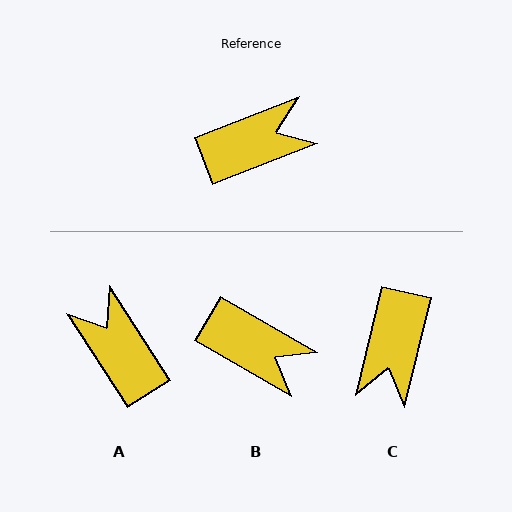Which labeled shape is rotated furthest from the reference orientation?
C, about 125 degrees away.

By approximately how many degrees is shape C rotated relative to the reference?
Approximately 125 degrees clockwise.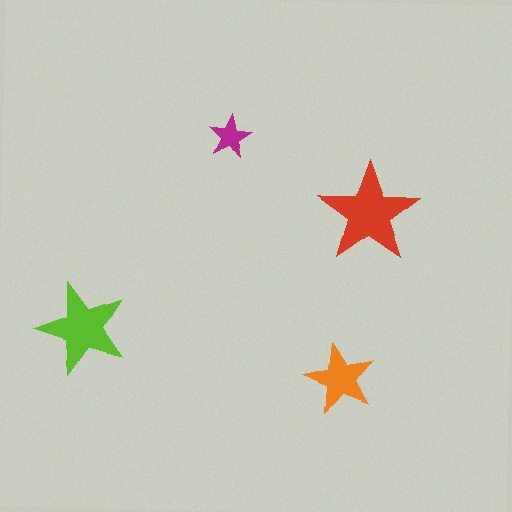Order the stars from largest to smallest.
the red one, the lime one, the orange one, the magenta one.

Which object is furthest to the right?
The red star is rightmost.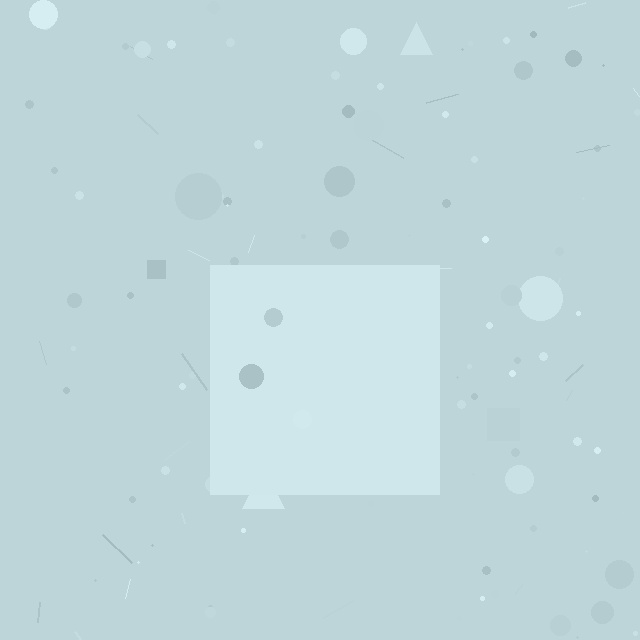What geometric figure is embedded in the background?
A square is embedded in the background.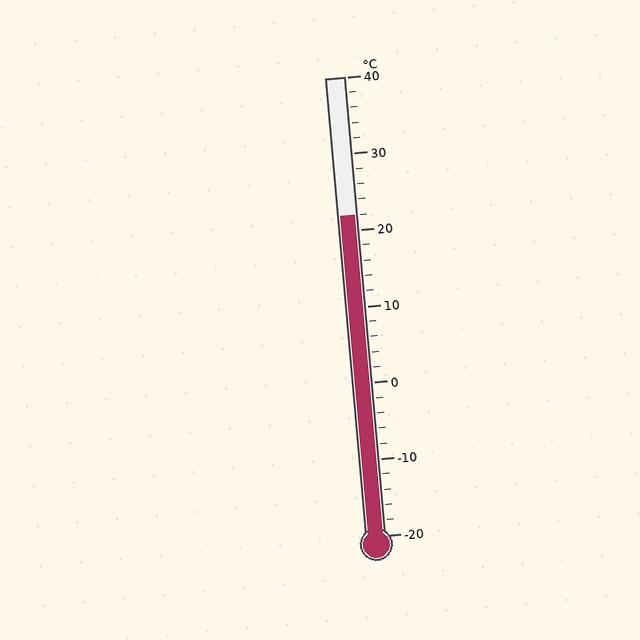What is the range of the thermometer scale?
The thermometer scale ranges from -20°C to 40°C.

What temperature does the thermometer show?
The thermometer shows approximately 22°C.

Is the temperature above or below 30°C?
The temperature is below 30°C.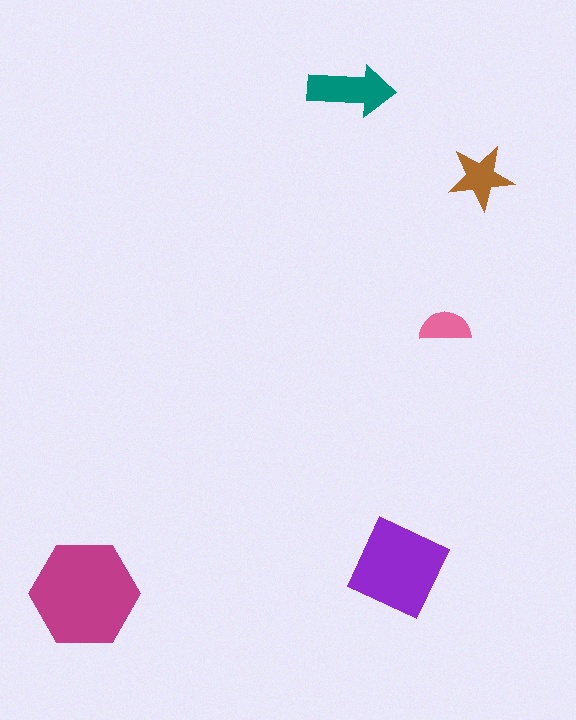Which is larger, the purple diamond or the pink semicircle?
The purple diamond.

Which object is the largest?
The magenta hexagon.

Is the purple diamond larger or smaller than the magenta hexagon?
Smaller.